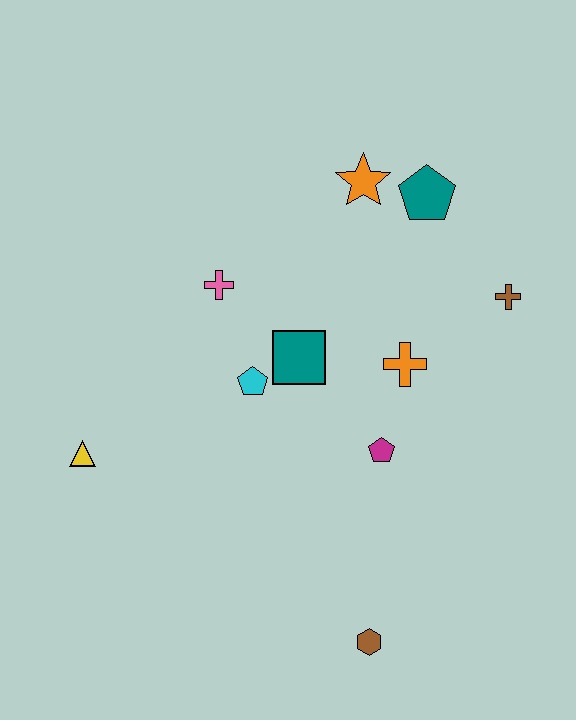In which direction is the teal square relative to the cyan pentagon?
The teal square is to the right of the cyan pentagon.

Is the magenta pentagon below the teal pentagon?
Yes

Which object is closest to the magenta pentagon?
The orange cross is closest to the magenta pentagon.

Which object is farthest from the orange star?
The brown hexagon is farthest from the orange star.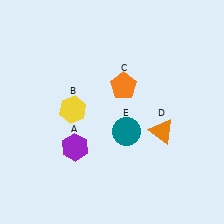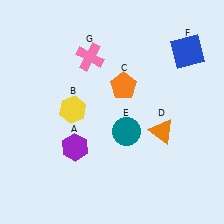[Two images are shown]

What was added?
A blue square (F), a pink cross (G) were added in Image 2.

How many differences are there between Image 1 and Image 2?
There are 2 differences between the two images.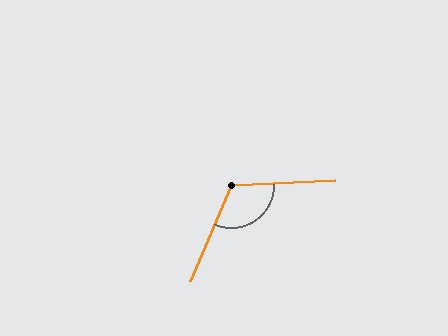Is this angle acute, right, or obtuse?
It is obtuse.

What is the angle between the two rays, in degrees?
Approximately 115 degrees.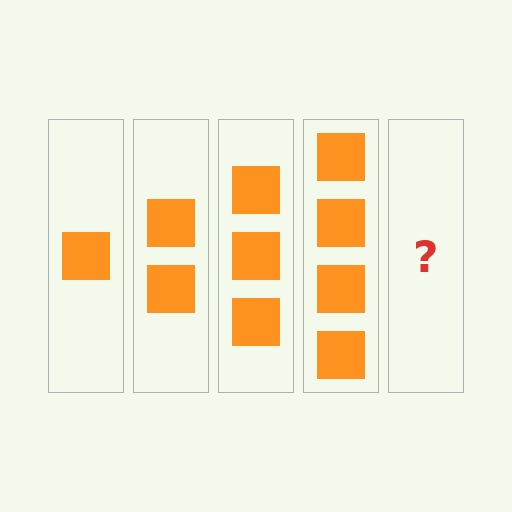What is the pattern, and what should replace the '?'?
The pattern is that each step adds one more square. The '?' should be 5 squares.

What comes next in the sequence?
The next element should be 5 squares.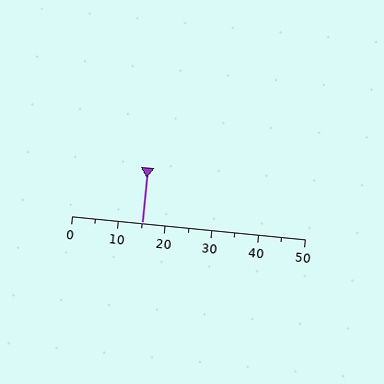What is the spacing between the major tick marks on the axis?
The major ticks are spaced 10 apart.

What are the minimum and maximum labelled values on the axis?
The axis runs from 0 to 50.